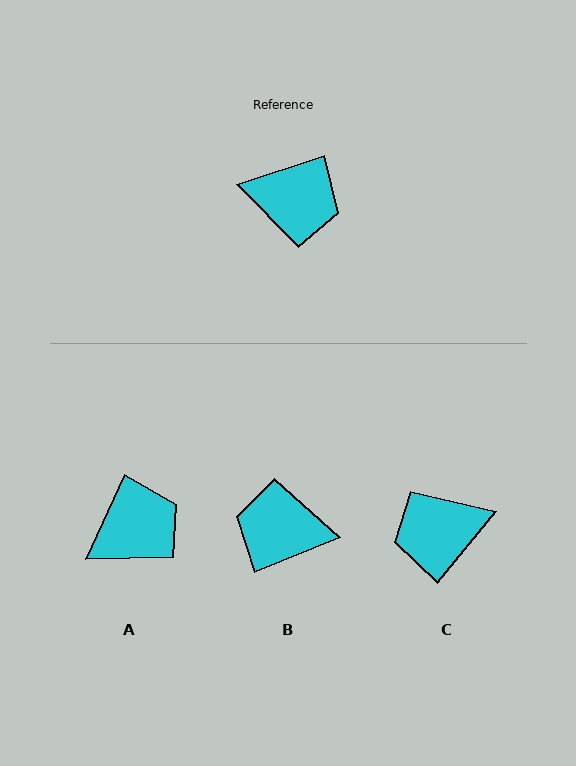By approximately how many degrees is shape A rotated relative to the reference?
Approximately 46 degrees counter-clockwise.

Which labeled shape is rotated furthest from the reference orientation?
B, about 176 degrees away.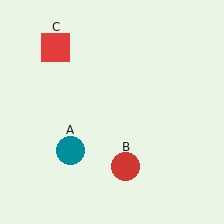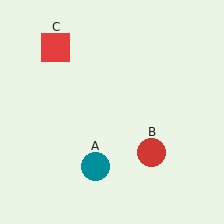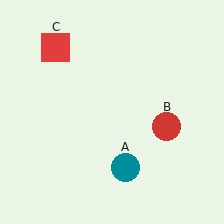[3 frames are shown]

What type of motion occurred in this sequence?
The teal circle (object A), red circle (object B) rotated counterclockwise around the center of the scene.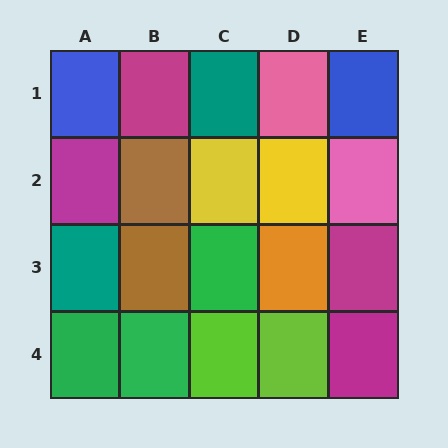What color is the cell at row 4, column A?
Green.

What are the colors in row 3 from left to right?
Teal, brown, green, orange, magenta.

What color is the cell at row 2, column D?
Yellow.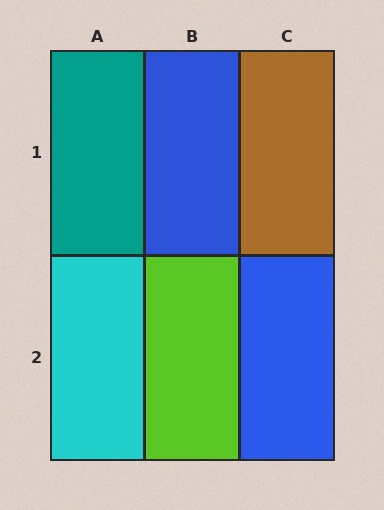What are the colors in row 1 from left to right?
Teal, blue, brown.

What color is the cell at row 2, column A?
Cyan.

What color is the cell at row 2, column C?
Blue.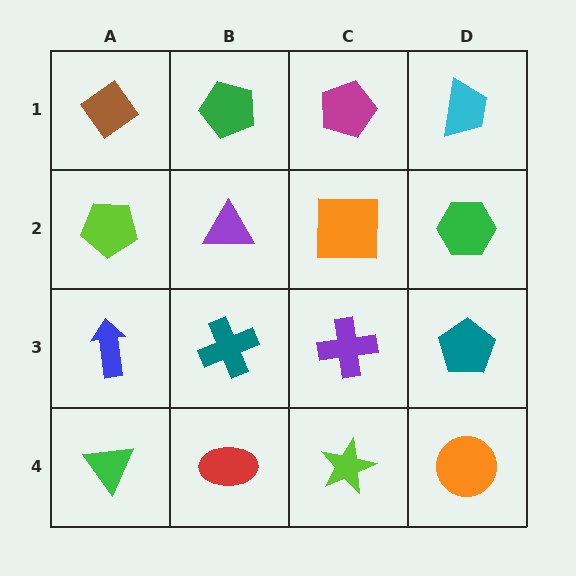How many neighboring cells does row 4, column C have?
3.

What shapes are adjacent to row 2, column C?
A magenta pentagon (row 1, column C), a purple cross (row 3, column C), a purple triangle (row 2, column B), a green hexagon (row 2, column D).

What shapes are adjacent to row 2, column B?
A green pentagon (row 1, column B), a teal cross (row 3, column B), a lime pentagon (row 2, column A), an orange square (row 2, column C).